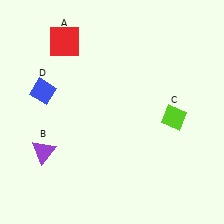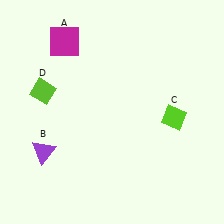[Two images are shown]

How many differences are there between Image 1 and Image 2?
There are 2 differences between the two images.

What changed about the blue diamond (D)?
In Image 1, D is blue. In Image 2, it changed to lime.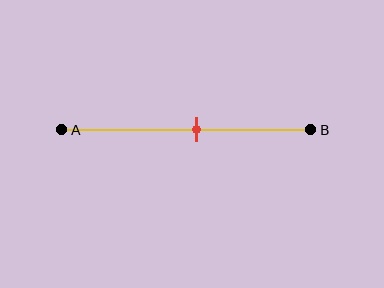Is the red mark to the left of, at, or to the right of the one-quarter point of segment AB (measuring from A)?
The red mark is to the right of the one-quarter point of segment AB.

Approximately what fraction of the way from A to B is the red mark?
The red mark is approximately 55% of the way from A to B.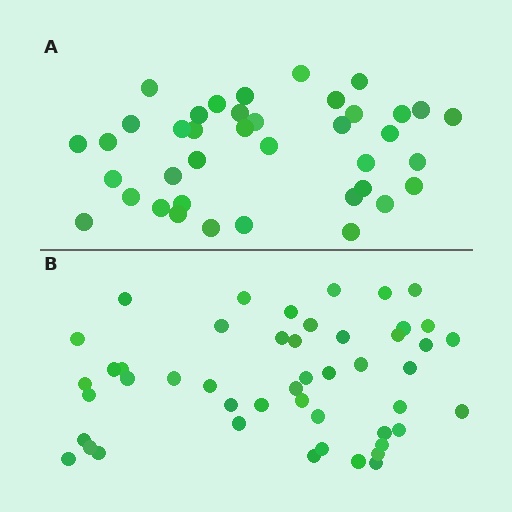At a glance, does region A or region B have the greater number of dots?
Region B (the bottom region) has more dots.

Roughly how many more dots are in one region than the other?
Region B has roughly 8 or so more dots than region A.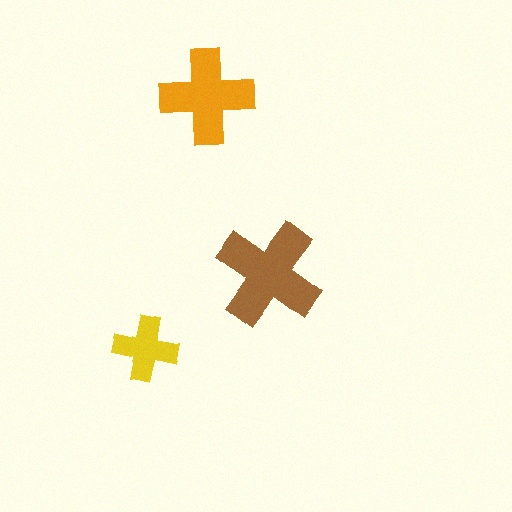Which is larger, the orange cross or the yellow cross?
The orange one.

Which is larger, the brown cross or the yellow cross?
The brown one.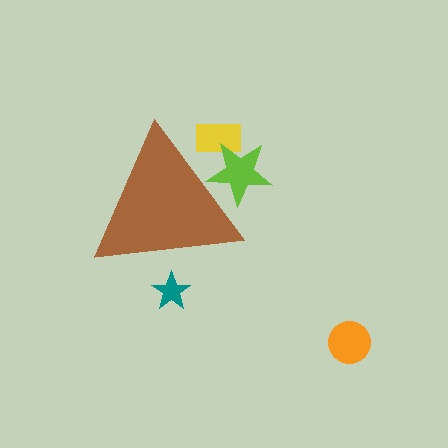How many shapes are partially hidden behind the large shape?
3 shapes are partially hidden.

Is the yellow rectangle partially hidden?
Yes, the yellow rectangle is partially hidden behind the brown triangle.